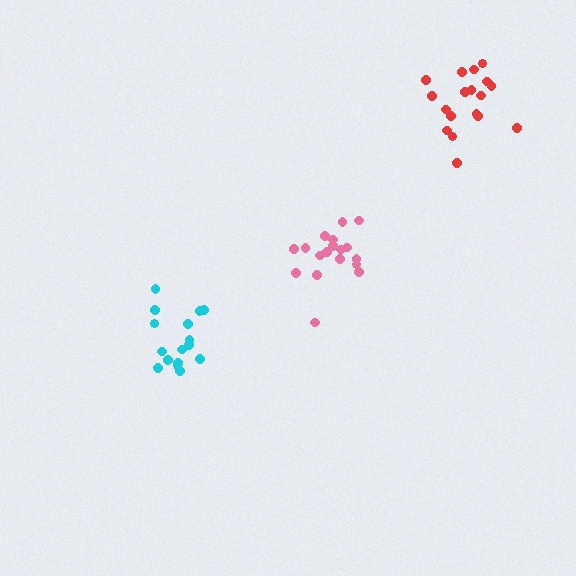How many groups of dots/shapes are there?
There are 3 groups.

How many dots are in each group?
Group 1: 16 dots, Group 2: 18 dots, Group 3: 18 dots (52 total).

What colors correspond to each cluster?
The clusters are colored: cyan, red, pink.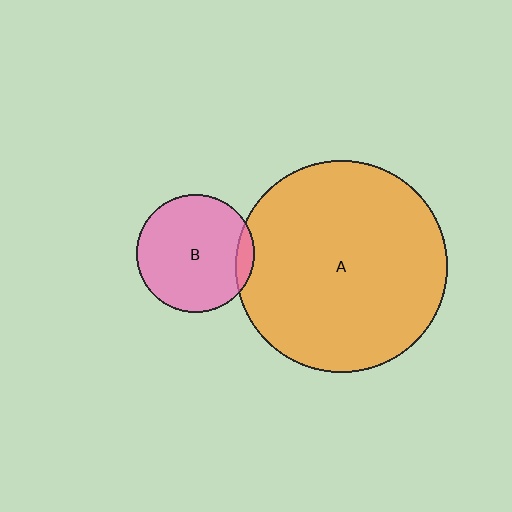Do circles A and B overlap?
Yes.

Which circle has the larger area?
Circle A (orange).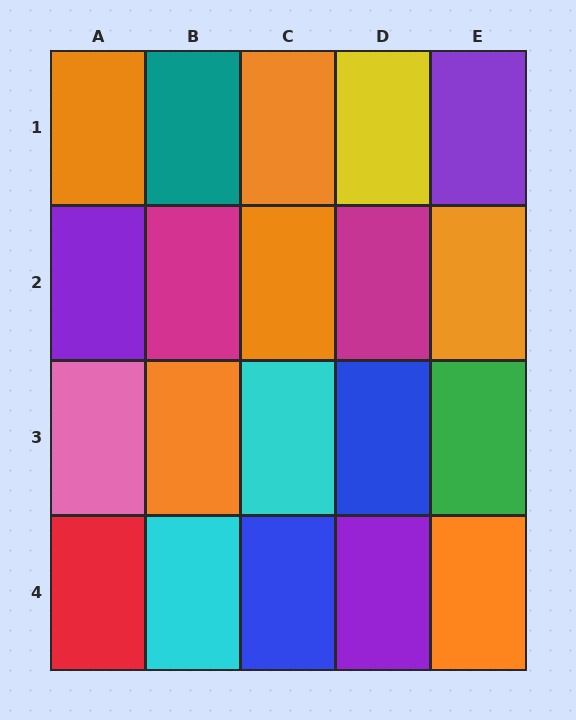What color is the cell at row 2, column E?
Orange.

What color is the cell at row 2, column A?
Purple.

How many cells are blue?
2 cells are blue.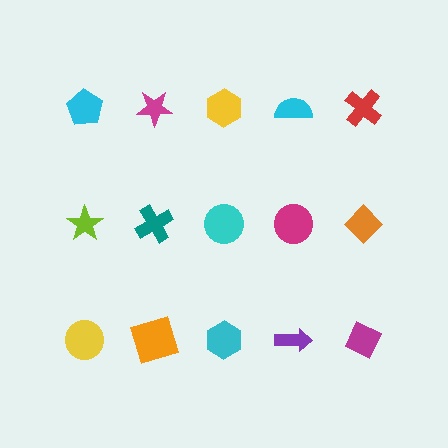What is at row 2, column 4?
A magenta circle.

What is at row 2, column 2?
A teal cross.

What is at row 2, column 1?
A lime star.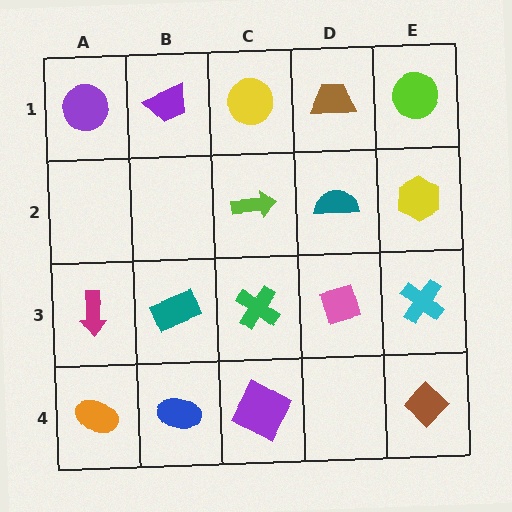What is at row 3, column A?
A magenta arrow.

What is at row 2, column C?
A lime arrow.